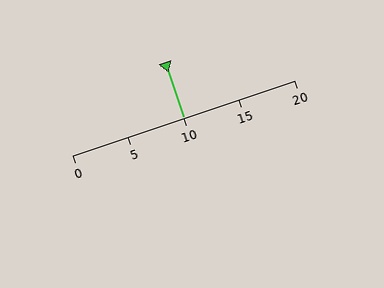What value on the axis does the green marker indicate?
The marker indicates approximately 10.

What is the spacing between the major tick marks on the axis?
The major ticks are spaced 5 apart.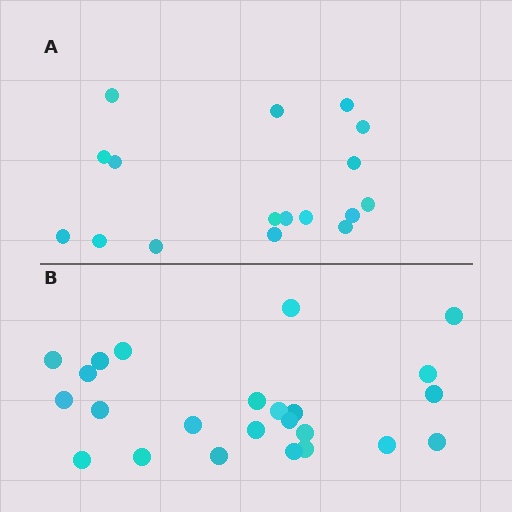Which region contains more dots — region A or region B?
Region B (the bottom region) has more dots.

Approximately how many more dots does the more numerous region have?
Region B has roughly 8 or so more dots than region A.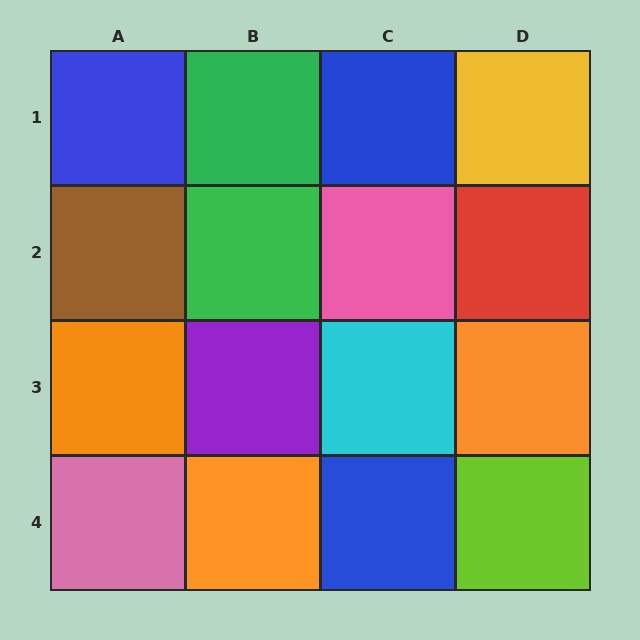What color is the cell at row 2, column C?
Pink.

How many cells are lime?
1 cell is lime.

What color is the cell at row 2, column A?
Brown.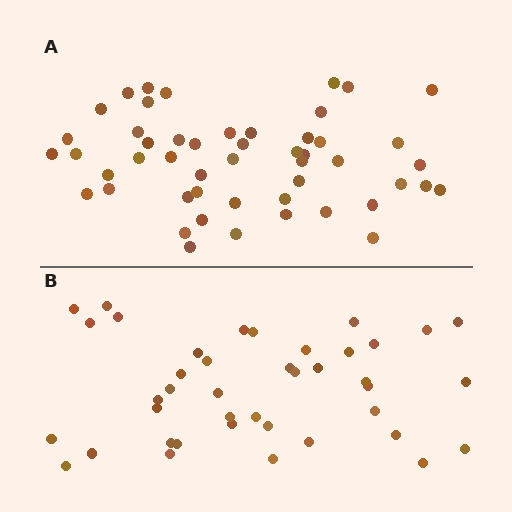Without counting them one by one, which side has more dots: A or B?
Region A (the top region) has more dots.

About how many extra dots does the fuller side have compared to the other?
Region A has roughly 8 or so more dots than region B.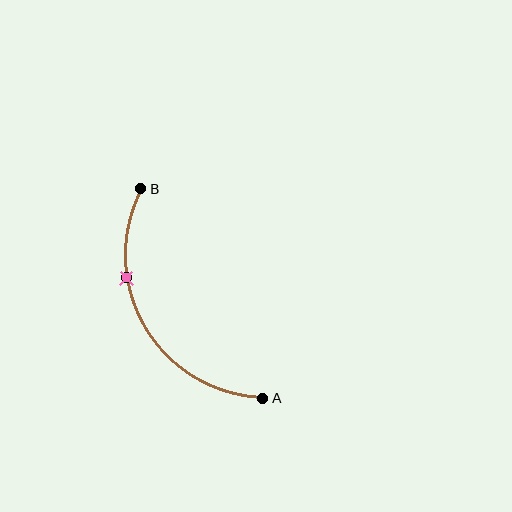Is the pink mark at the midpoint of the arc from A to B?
No. The pink mark lies on the arc but is closer to endpoint B. The arc midpoint would be at the point on the curve equidistant along the arc from both A and B.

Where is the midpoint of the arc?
The arc midpoint is the point on the curve farthest from the straight line joining A and B. It sits to the left of that line.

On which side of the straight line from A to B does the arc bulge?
The arc bulges to the left of the straight line connecting A and B.